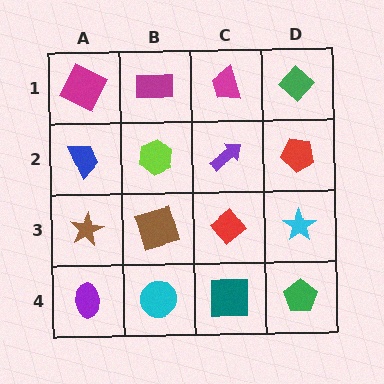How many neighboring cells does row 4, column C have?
3.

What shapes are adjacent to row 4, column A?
A brown star (row 3, column A), a cyan circle (row 4, column B).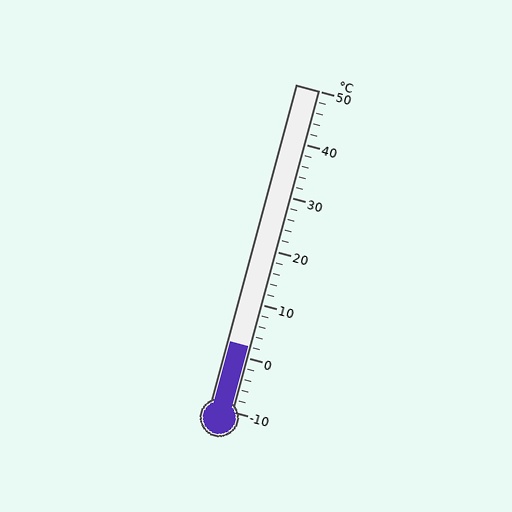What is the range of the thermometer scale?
The thermometer scale ranges from -10°C to 50°C.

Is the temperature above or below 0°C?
The temperature is above 0°C.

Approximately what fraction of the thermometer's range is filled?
The thermometer is filled to approximately 20% of its range.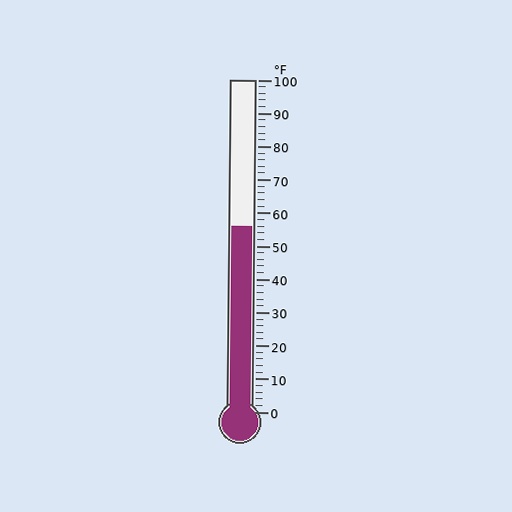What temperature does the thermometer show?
The thermometer shows approximately 56°F.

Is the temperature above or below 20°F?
The temperature is above 20°F.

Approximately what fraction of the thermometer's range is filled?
The thermometer is filled to approximately 55% of its range.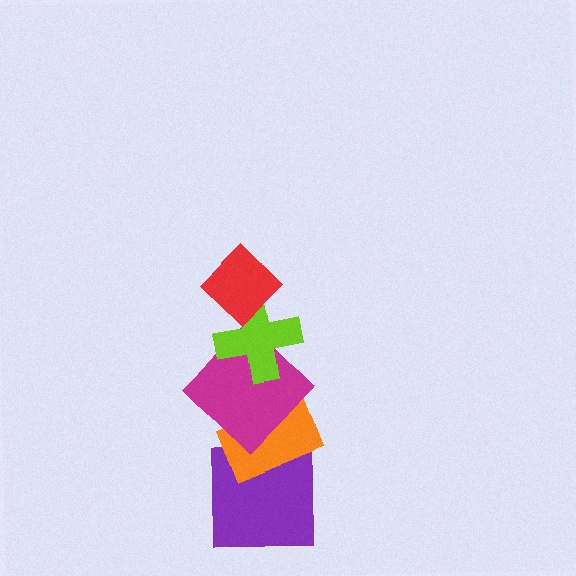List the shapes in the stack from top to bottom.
From top to bottom: the red diamond, the lime cross, the magenta diamond, the orange rectangle, the purple square.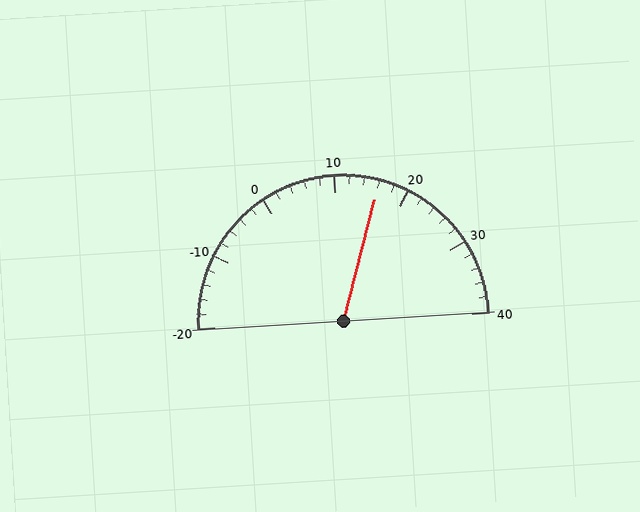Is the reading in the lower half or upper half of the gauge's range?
The reading is in the upper half of the range (-20 to 40).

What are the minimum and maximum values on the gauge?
The gauge ranges from -20 to 40.